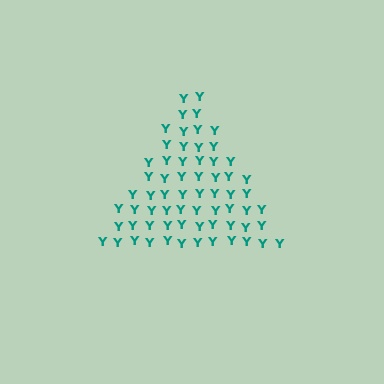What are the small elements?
The small elements are letter Y's.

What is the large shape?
The large shape is a triangle.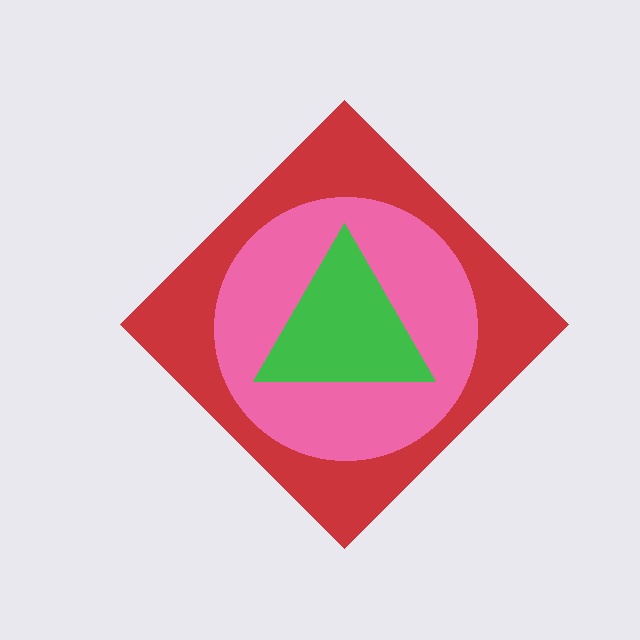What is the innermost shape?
The green triangle.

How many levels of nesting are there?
3.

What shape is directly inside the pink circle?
The green triangle.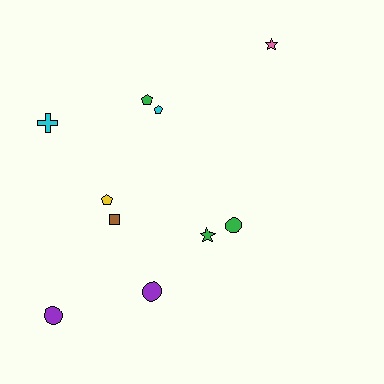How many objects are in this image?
There are 10 objects.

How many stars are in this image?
There are 2 stars.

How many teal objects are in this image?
There are no teal objects.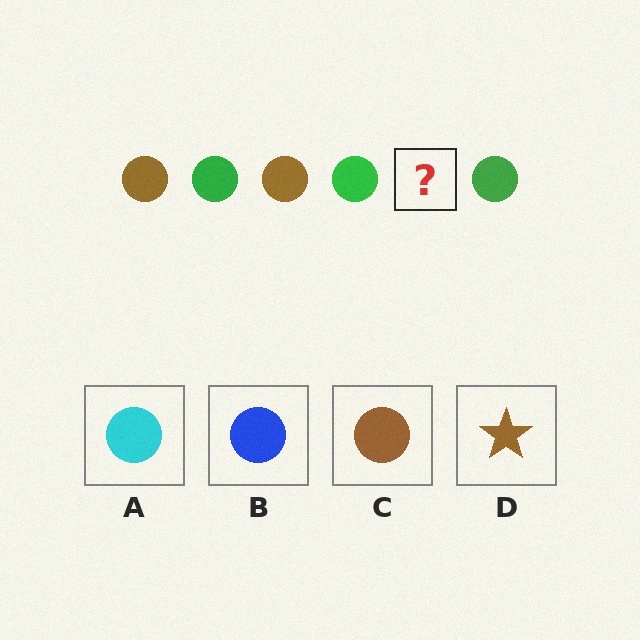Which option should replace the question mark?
Option C.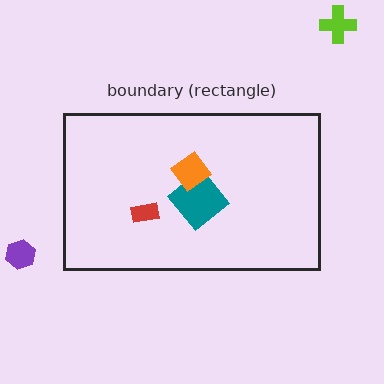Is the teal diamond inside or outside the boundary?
Inside.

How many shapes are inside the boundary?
3 inside, 2 outside.